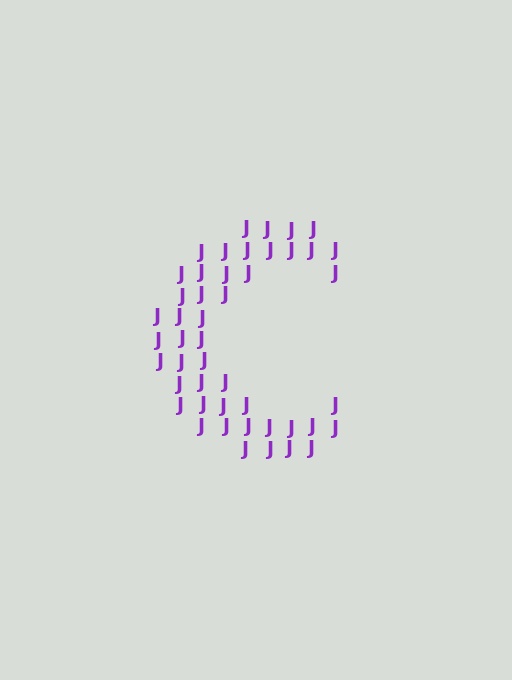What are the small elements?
The small elements are letter J's.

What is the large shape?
The large shape is the letter C.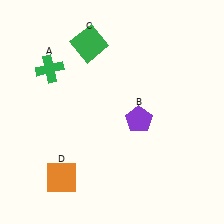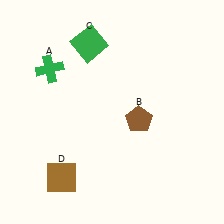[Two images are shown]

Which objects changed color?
B changed from purple to brown. D changed from orange to brown.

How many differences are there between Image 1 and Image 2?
There are 2 differences between the two images.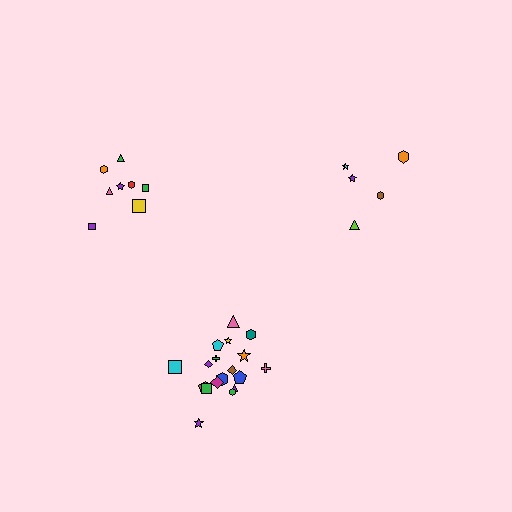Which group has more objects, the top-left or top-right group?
The top-left group.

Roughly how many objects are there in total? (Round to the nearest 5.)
Roughly 30 objects in total.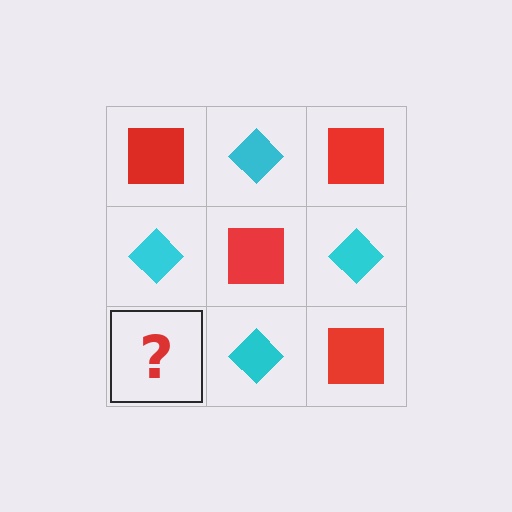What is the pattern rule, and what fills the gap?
The rule is that it alternates red square and cyan diamond in a checkerboard pattern. The gap should be filled with a red square.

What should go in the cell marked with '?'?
The missing cell should contain a red square.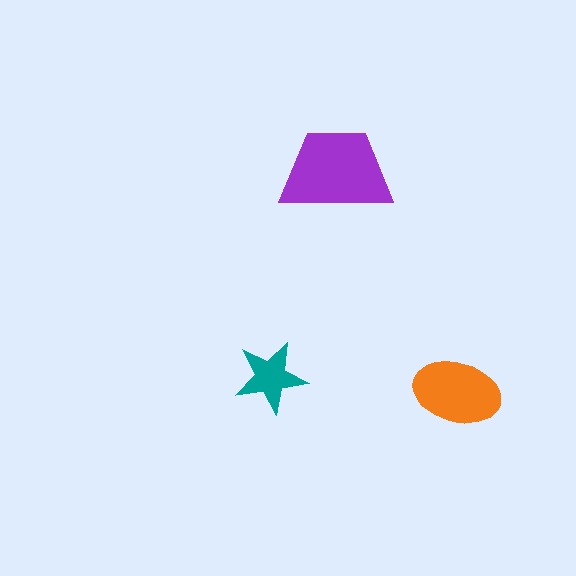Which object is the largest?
The purple trapezoid.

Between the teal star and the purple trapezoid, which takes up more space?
The purple trapezoid.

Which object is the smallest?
The teal star.